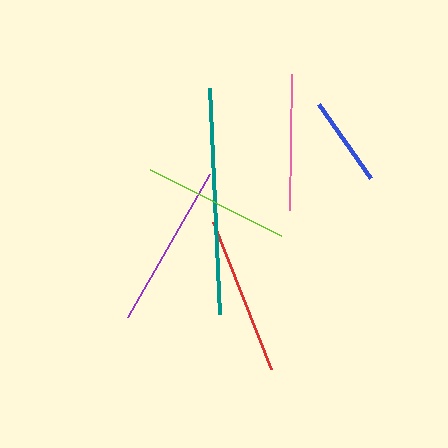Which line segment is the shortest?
The blue line is the shortest at approximately 90 pixels.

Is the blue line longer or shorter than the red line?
The red line is longer than the blue line.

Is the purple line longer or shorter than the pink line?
The purple line is longer than the pink line.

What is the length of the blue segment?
The blue segment is approximately 90 pixels long.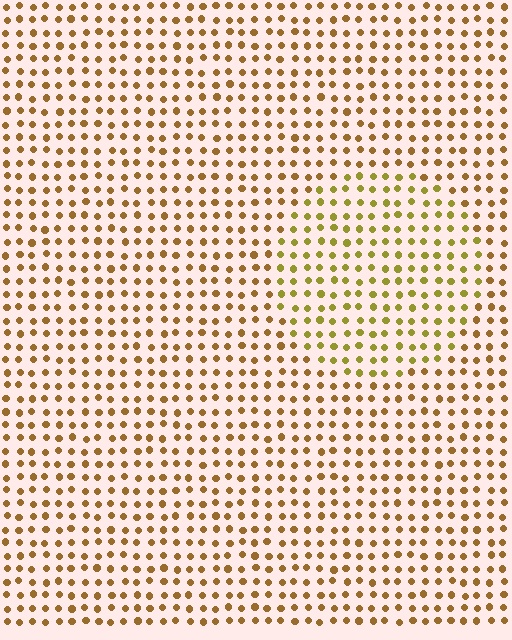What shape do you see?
I see a circle.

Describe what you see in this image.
The image is filled with small brown elements in a uniform arrangement. A circle-shaped region is visible where the elements are tinted to a slightly different hue, forming a subtle color boundary.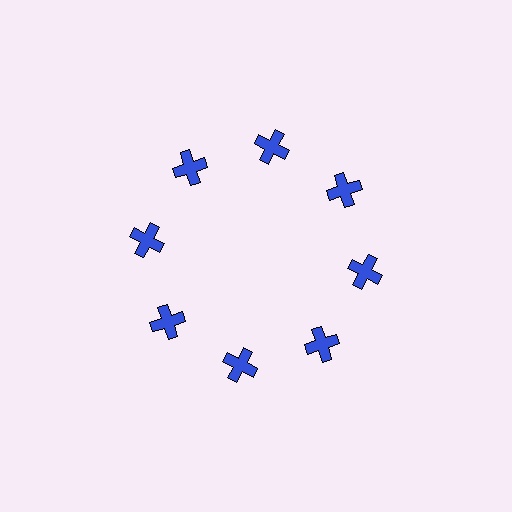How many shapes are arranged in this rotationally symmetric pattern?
There are 8 shapes, arranged in 8 groups of 1.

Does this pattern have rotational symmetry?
Yes, this pattern has 8-fold rotational symmetry. It looks the same after rotating 45 degrees around the center.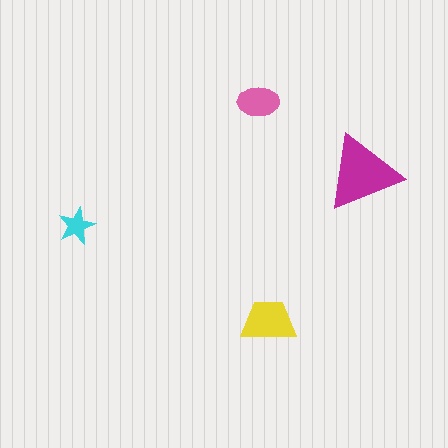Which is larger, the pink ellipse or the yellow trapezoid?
The yellow trapezoid.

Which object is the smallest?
The cyan star.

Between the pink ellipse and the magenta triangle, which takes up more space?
The magenta triangle.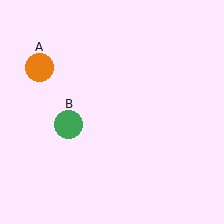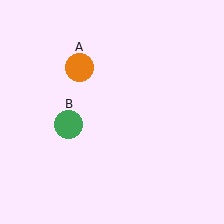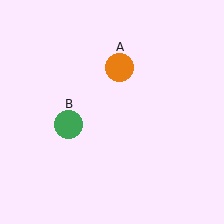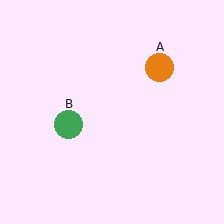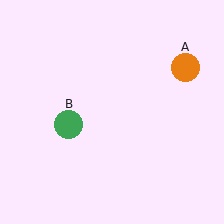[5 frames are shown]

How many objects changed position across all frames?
1 object changed position: orange circle (object A).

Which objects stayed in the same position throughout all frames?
Green circle (object B) remained stationary.